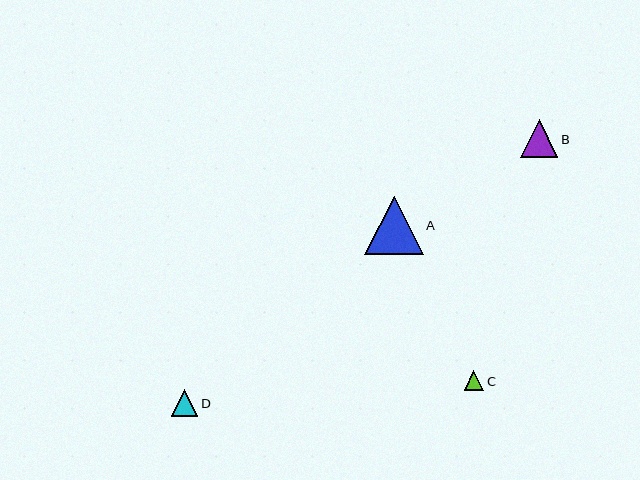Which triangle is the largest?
Triangle A is the largest with a size of approximately 59 pixels.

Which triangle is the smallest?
Triangle C is the smallest with a size of approximately 19 pixels.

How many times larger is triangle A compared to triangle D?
Triangle A is approximately 2.2 times the size of triangle D.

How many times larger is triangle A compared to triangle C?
Triangle A is approximately 3.0 times the size of triangle C.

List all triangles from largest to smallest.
From largest to smallest: A, B, D, C.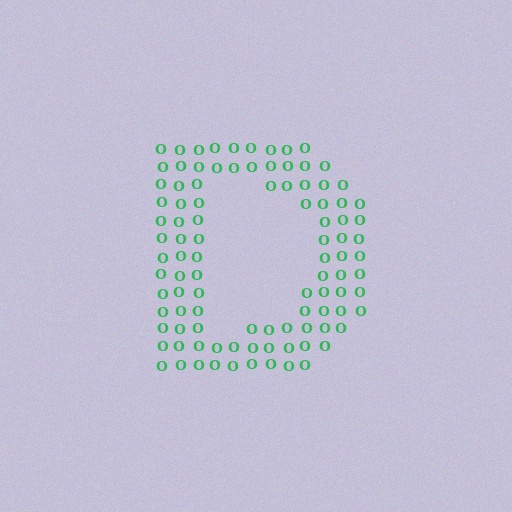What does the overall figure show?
The overall figure shows the letter D.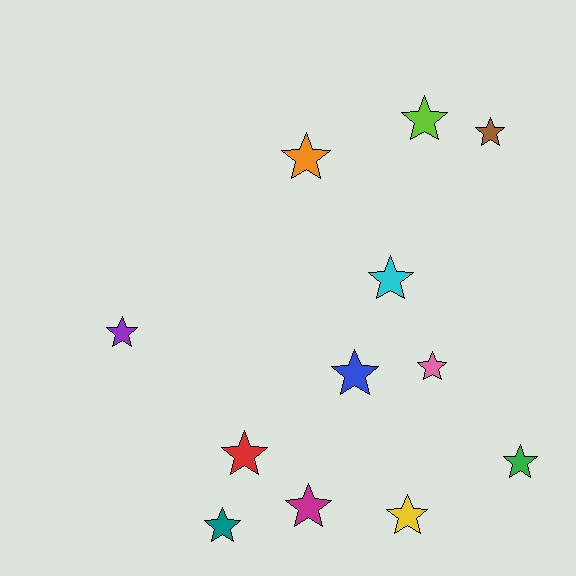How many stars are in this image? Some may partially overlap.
There are 12 stars.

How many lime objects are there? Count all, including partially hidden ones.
There is 1 lime object.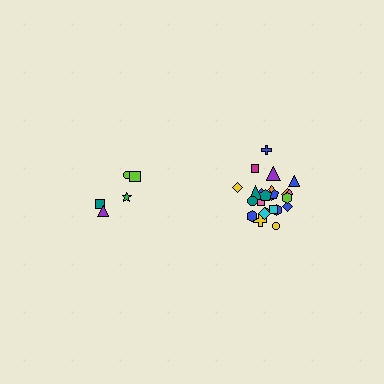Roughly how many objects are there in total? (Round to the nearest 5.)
Roughly 30 objects in total.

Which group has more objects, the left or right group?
The right group.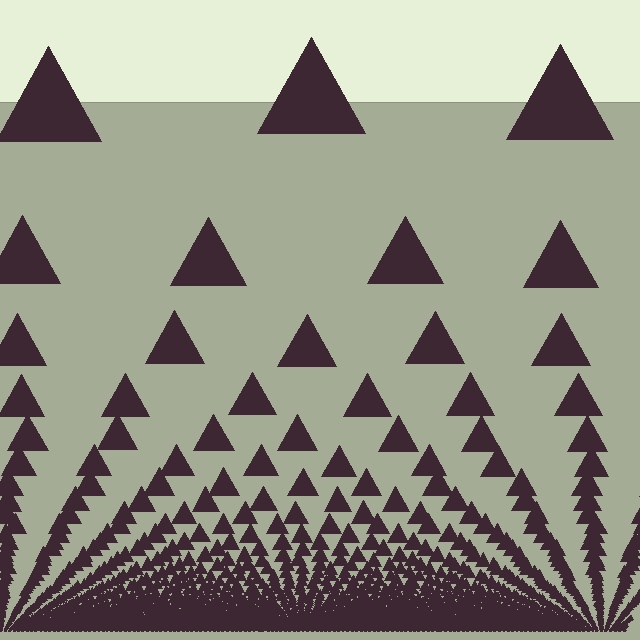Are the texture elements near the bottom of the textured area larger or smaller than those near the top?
Smaller. The gradient is inverted — elements near the bottom are smaller and denser.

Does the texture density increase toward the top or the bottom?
Density increases toward the bottom.